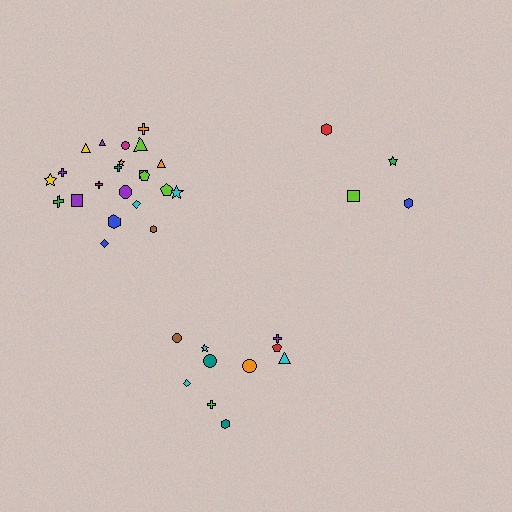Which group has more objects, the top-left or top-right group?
The top-left group.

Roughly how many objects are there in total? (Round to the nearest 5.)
Roughly 35 objects in total.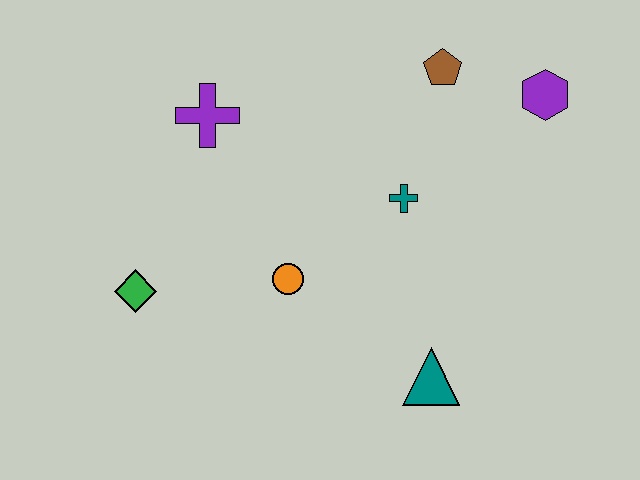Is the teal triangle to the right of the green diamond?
Yes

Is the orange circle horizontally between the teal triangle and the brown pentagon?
No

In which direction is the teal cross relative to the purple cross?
The teal cross is to the right of the purple cross.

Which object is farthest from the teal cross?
The green diamond is farthest from the teal cross.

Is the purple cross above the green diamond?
Yes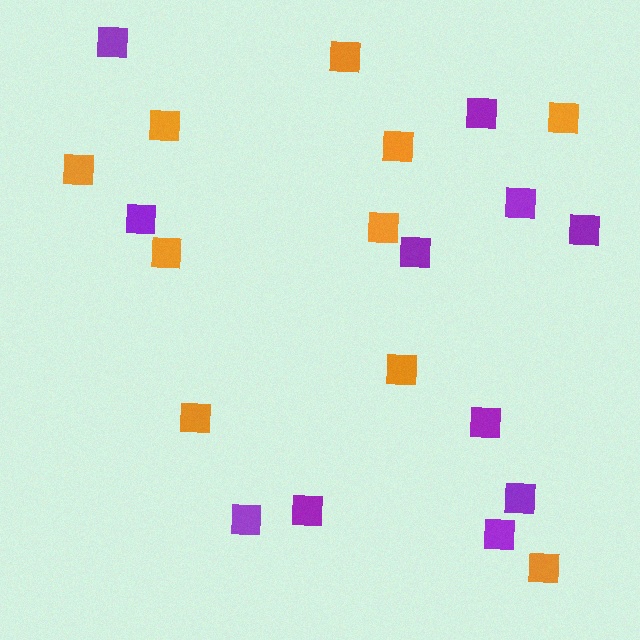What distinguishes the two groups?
There are 2 groups: one group of orange squares (10) and one group of purple squares (11).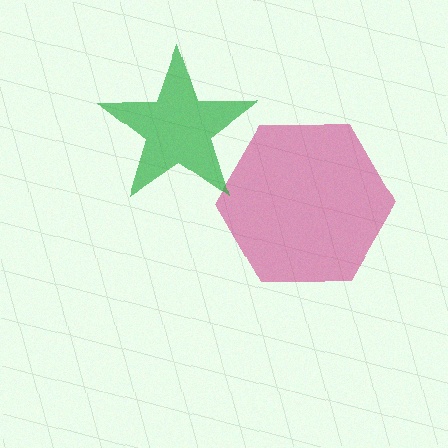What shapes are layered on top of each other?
The layered shapes are: a magenta hexagon, a green star.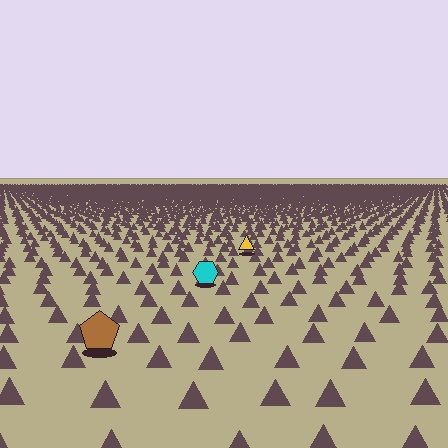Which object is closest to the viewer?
The brown pentagon is closest. The texture marks near it are larger and more spread out.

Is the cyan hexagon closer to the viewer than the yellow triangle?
Yes. The cyan hexagon is closer — you can tell from the texture gradient: the ground texture is coarser near it.